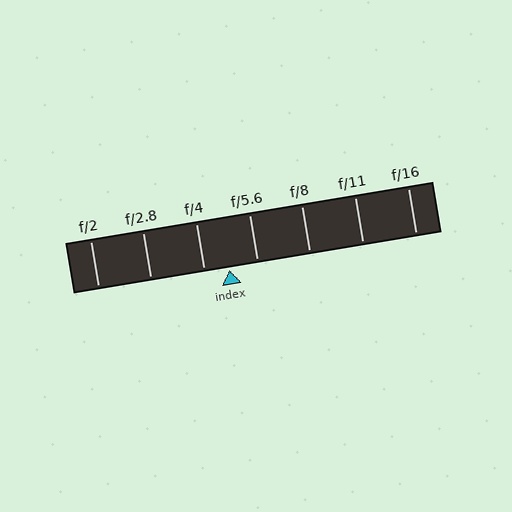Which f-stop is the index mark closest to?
The index mark is closest to f/4.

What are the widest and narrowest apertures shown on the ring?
The widest aperture shown is f/2 and the narrowest is f/16.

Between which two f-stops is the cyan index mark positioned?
The index mark is between f/4 and f/5.6.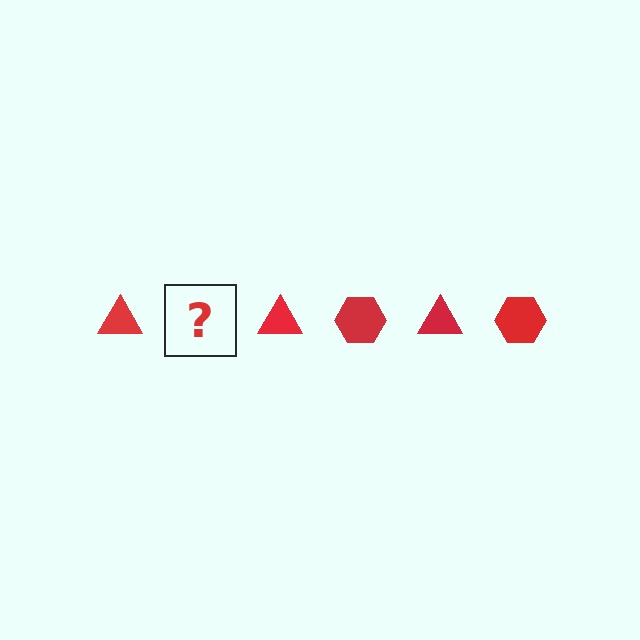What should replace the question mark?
The question mark should be replaced with a red hexagon.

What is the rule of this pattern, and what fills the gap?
The rule is that the pattern cycles through triangle, hexagon shapes in red. The gap should be filled with a red hexagon.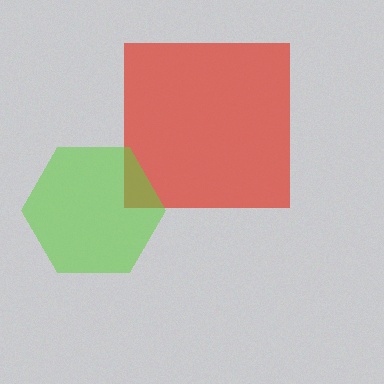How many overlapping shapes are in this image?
There are 2 overlapping shapes in the image.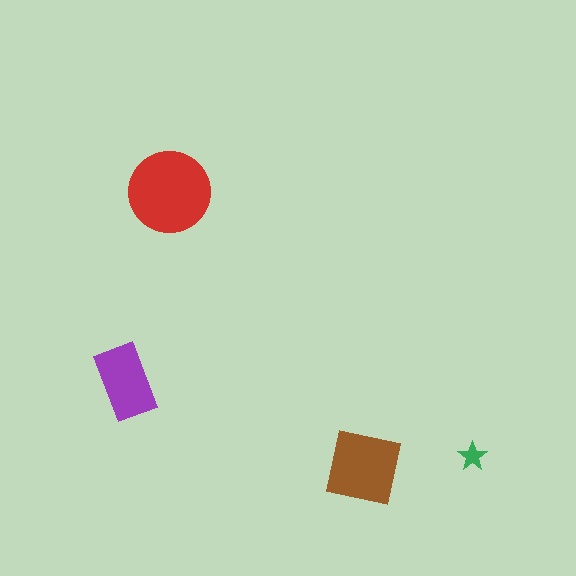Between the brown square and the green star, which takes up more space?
The brown square.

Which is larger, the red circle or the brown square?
The red circle.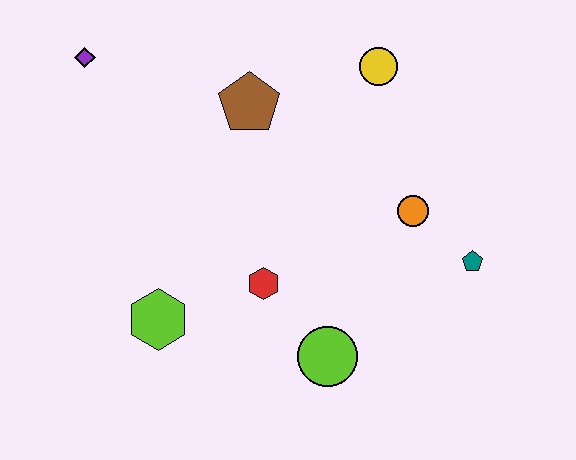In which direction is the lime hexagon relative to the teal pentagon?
The lime hexagon is to the left of the teal pentagon.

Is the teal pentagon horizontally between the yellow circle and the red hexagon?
No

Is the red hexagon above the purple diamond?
No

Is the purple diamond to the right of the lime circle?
No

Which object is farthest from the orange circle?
The purple diamond is farthest from the orange circle.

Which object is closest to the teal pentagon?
The orange circle is closest to the teal pentagon.